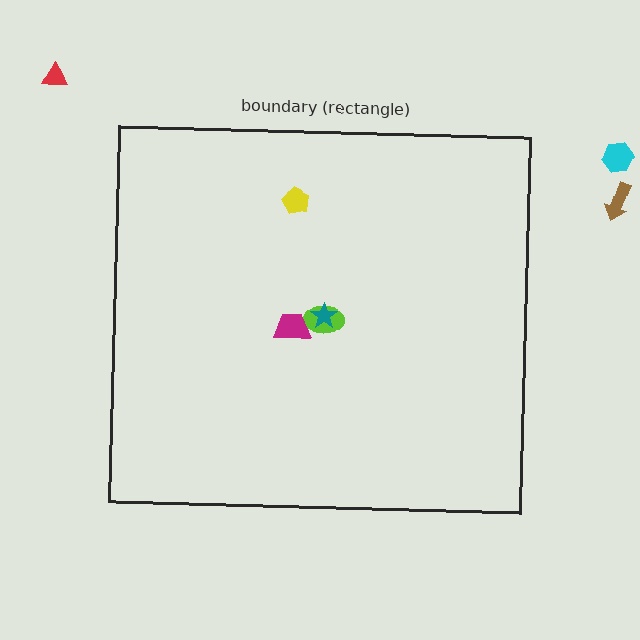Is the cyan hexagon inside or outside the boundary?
Outside.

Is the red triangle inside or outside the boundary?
Outside.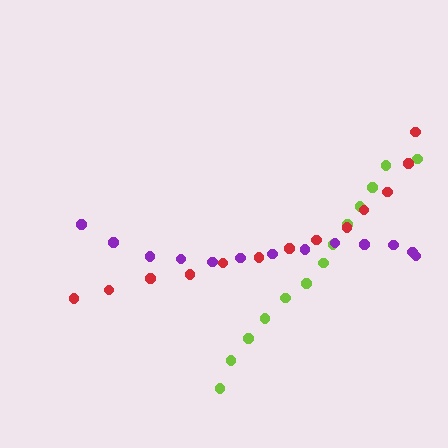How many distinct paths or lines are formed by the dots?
There are 3 distinct paths.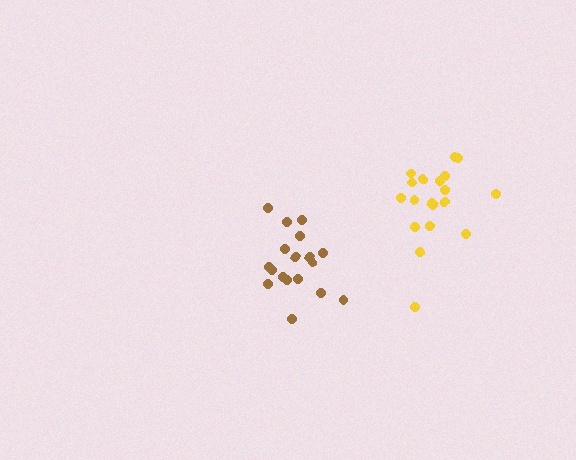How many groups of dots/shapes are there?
There are 2 groups.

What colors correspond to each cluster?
The clusters are colored: brown, yellow.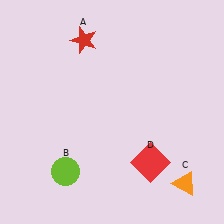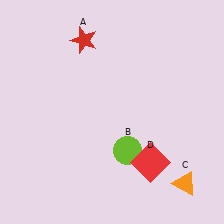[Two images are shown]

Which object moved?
The lime circle (B) moved right.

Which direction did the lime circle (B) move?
The lime circle (B) moved right.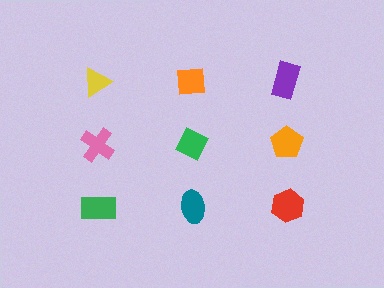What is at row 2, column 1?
A pink cross.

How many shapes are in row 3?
3 shapes.